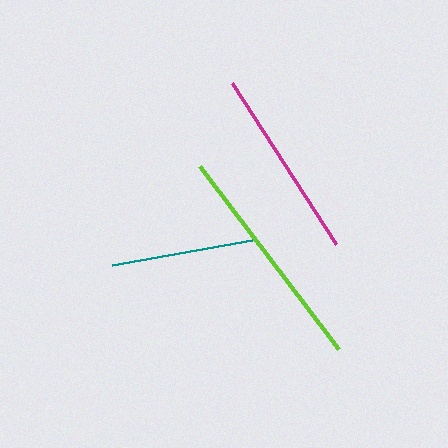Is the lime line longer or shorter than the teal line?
The lime line is longer than the teal line.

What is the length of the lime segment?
The lime segment is approximately 230 pixels long.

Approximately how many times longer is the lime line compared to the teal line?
The lime line is approximately 1.6 times the length of the teal line.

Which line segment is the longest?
The lime line is the longest at approximately 230 pixels.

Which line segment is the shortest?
The teal line is the shortest at approximately 143 pixels.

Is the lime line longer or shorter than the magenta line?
The lime line is longer than the magenta line.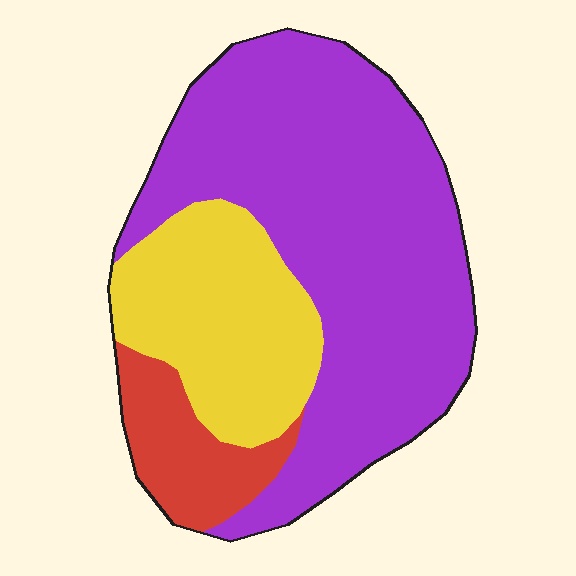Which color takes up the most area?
Purple, at roughly 65%.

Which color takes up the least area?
Red, at roughly 10%.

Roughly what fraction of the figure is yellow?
Yellow covers roughly 25% of the figure.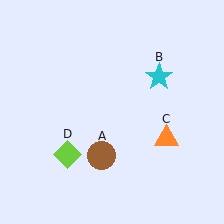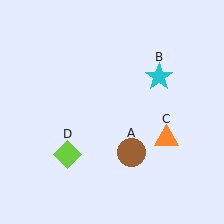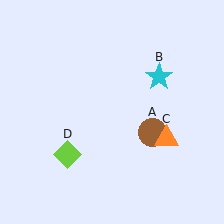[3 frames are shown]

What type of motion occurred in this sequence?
The brown circle (object A) rotated counterclockwise around the center of the scene.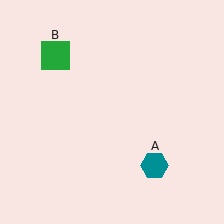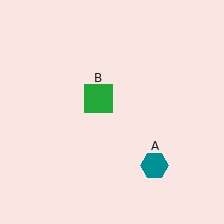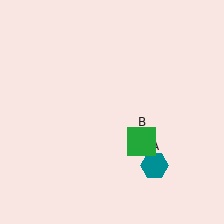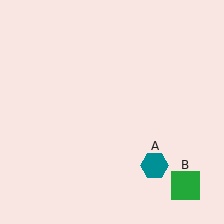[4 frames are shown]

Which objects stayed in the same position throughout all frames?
Teal hexagon (object A) remained stationary.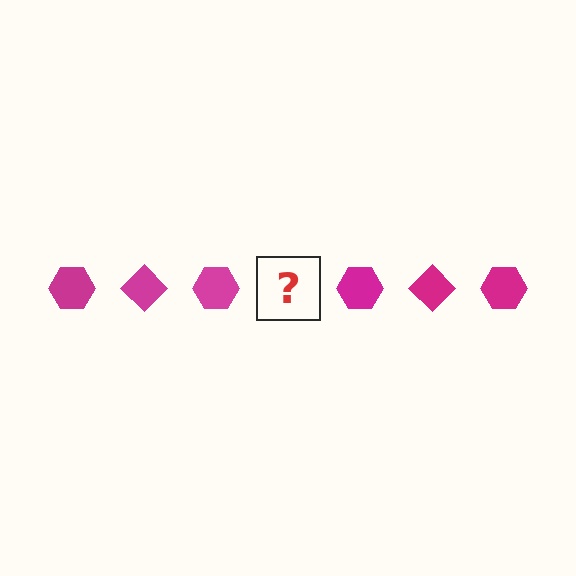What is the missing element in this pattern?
The missing element is a magenta diamond.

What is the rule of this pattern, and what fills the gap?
The rule is that the pattern cycles through hexagon, diamond shapes in magenta. The gap should be filled with a magenta diamond.